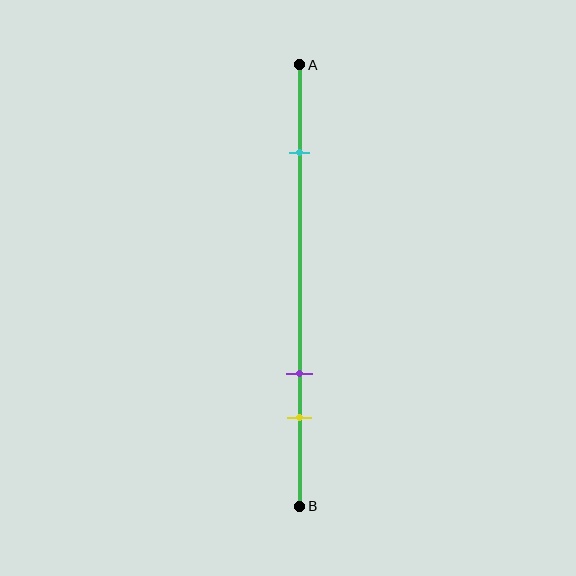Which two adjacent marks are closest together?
The purple and yellow marks are the closest adjacent pair.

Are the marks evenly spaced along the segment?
No, the marks are not evenly spaced.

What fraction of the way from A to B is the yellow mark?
The yellow mark is approximately 80% (0.8) of the way from A to B.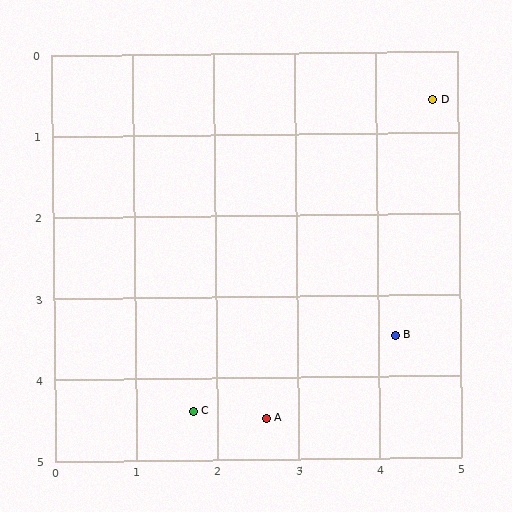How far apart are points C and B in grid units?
Points C and B are about 2.7 grid units apart.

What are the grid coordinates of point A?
Point A is at approximately (2.6, 4.5).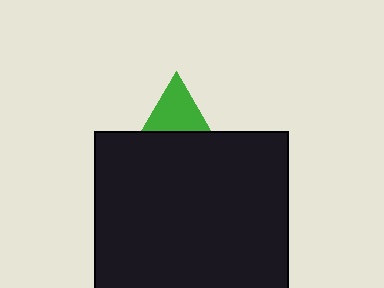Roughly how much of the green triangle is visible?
A small part of it is visible (roughly 38%).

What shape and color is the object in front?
The object in front is a black square.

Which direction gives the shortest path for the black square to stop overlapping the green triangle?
Moving down gives the shortest separation.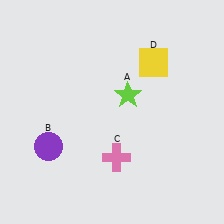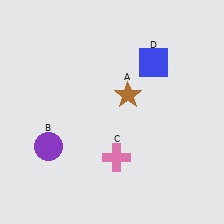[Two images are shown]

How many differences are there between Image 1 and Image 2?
There are 2 differences between the two images.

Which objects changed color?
A changed from lime to brown. D changed from yellow to blue.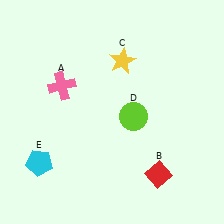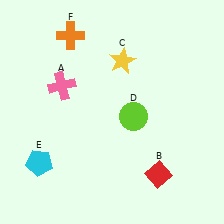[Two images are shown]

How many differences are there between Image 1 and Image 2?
There is 1 difference between the two images.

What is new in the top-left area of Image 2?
An orange cross (F) was added in the top-left area of Image 2.